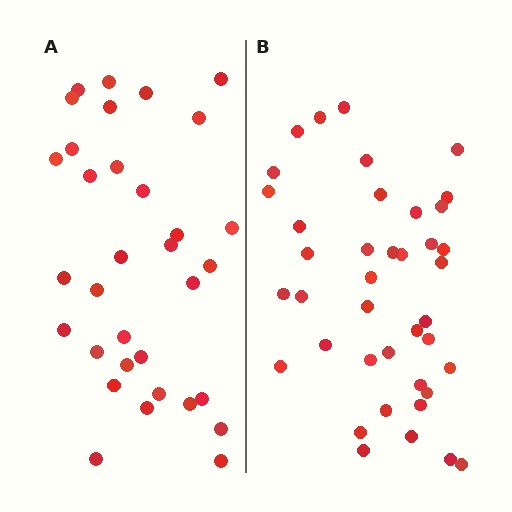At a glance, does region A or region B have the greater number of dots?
Region B (the right region) has more dots.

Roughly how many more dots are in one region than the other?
Region B has roughly 8 or so more dots than region A.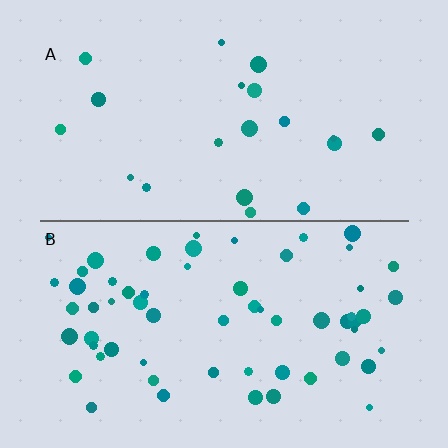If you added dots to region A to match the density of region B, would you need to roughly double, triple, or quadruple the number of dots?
Approximately triple.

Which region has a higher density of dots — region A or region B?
B (the bottom).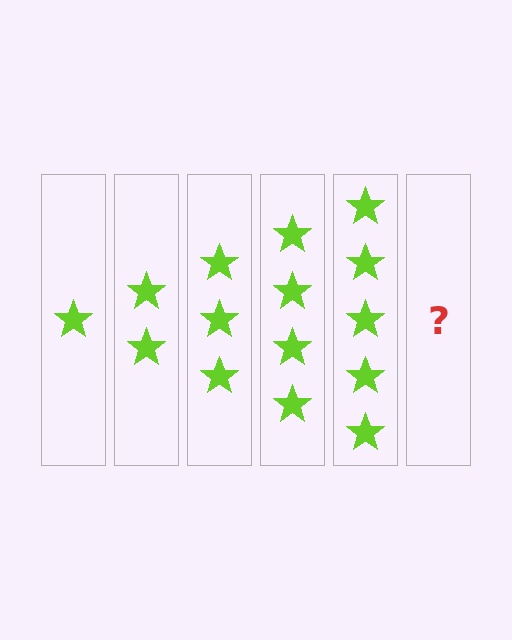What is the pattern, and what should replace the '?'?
The pattern is that each step adds one more star. The '?' should be 6 stars.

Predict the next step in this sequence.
The next step is 6 stars.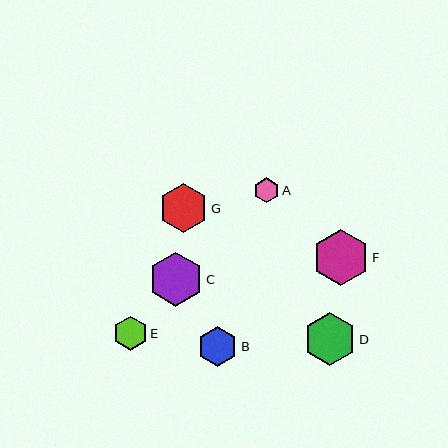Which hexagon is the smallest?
Hexagon A is the smallest with a size of approximately 25 pixels.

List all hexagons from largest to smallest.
From largest to smallest: F, C, D, G, B, E, A.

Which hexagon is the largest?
Hexagon F is the largest with a size of approximately 56 pixels.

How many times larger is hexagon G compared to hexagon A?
Hexagon G is approximately 2.0 times the size of hexagon A.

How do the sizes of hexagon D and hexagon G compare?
Hexagon D and hexagon G are approximately the same size.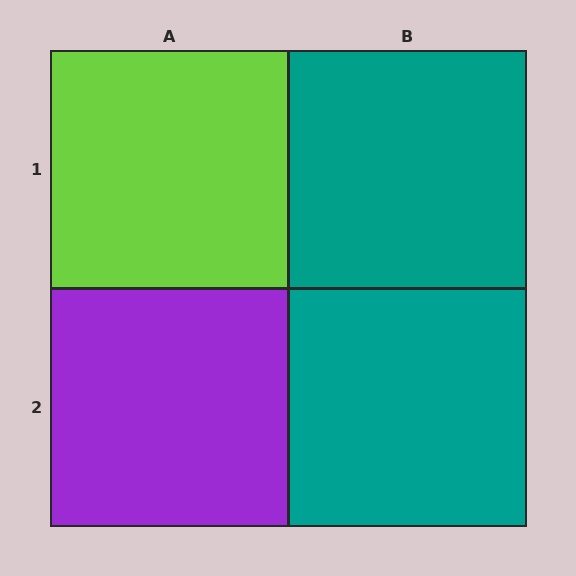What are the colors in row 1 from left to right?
Lime, teal.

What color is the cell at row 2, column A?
Purple.